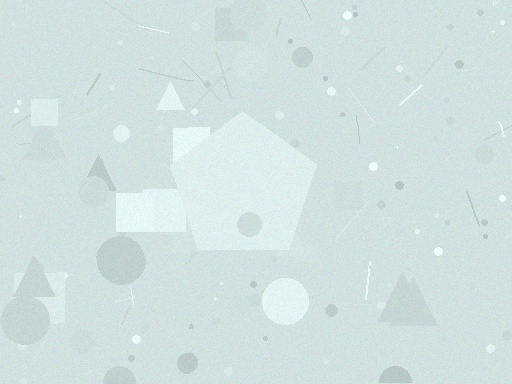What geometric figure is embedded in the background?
A pentagon is embedded in the background.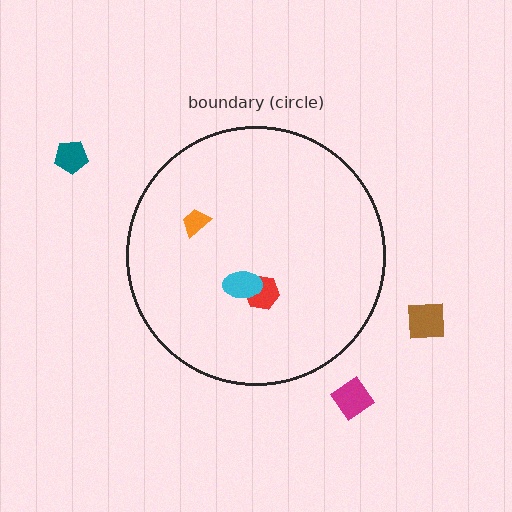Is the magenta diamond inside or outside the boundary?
Outside.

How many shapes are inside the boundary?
3 inside, 3 outside.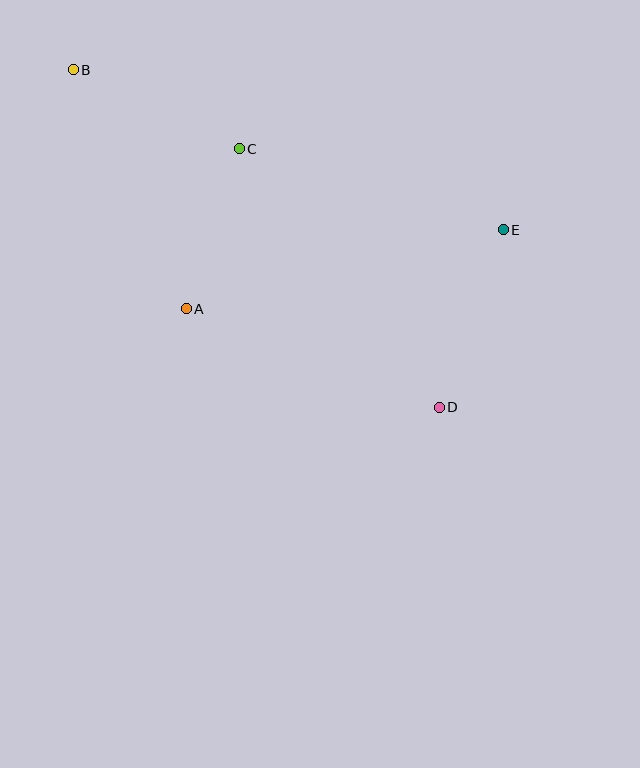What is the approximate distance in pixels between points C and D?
The distance between C and D is approximately 327 pixels.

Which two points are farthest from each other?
Points B and D are farthest from each other.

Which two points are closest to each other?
Points A and C are closest to each other.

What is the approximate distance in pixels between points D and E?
The distance between D and E is approximately 189 pixels.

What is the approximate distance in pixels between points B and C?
The distance between B and C is approximately 184 pixels.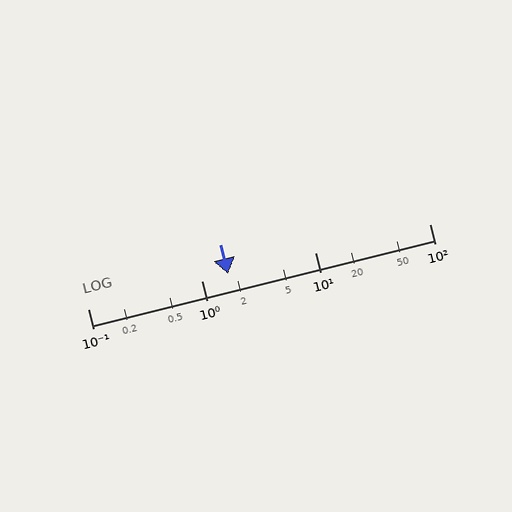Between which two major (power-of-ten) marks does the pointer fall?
The pointer is between 1 and 10.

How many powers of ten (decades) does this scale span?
The scale spans 3 decades, from 0.1 to 100.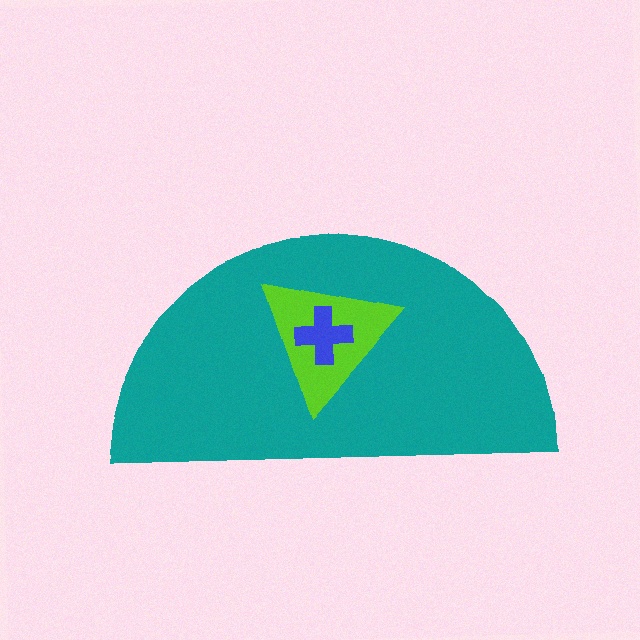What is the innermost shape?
The blue cross.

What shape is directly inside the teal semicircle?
The lime triangle.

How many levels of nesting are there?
3.